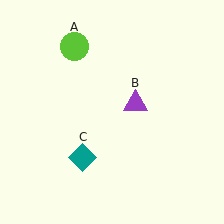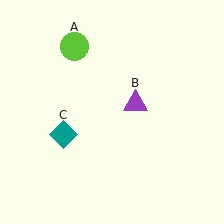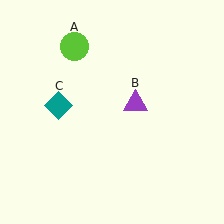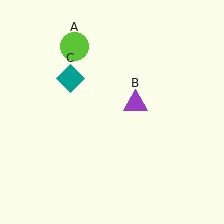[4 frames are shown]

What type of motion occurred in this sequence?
The teal diamond (object C) rotated clockwise around the center of the scene.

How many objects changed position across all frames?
1 object changed position: teal diamond (object C).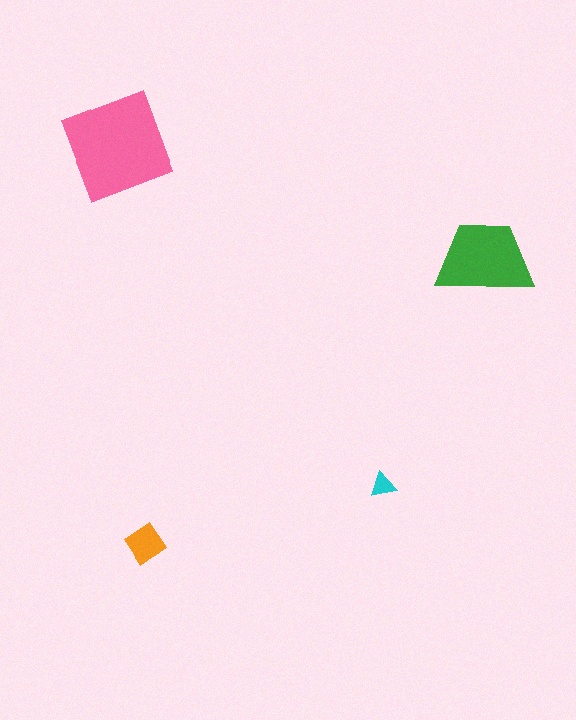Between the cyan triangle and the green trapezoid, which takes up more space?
The green trapezoid.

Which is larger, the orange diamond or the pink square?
The pink square.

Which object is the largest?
The pink square.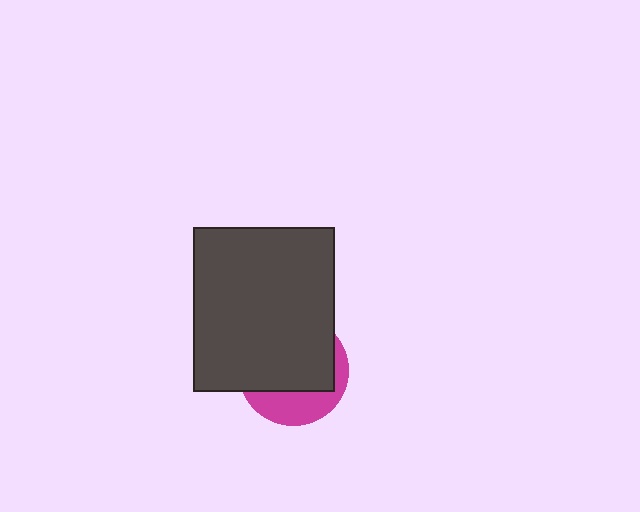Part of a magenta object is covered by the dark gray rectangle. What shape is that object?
It is a circle.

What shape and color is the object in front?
The object in front is a dark gray rectangle.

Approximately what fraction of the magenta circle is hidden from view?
Roughly 67% of the magenta circle is hidden behind the dark gray rectangle.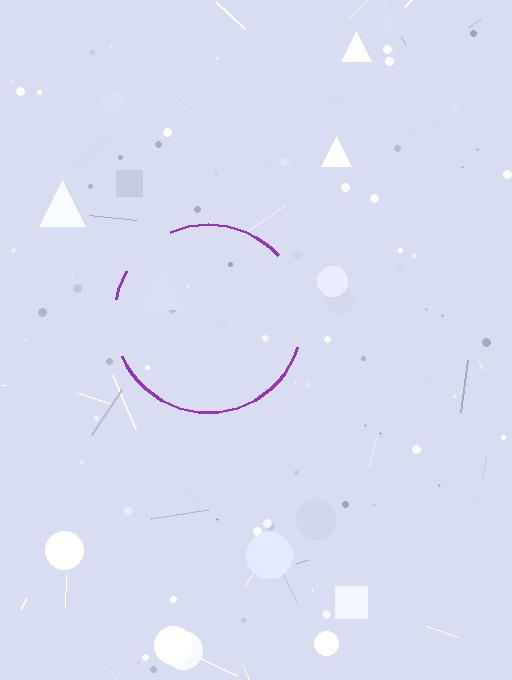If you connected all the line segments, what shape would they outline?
They would outline a circle.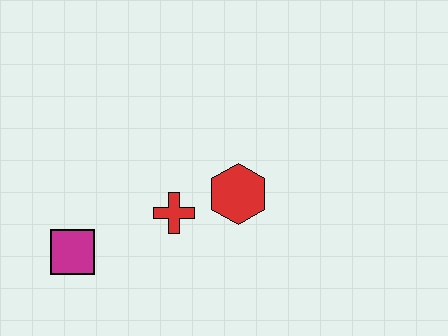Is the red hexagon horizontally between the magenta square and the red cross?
No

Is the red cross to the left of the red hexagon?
Yes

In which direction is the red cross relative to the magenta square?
The red cross is to the right of the magenta square.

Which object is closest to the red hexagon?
The red cross is closest to the red hexagon.